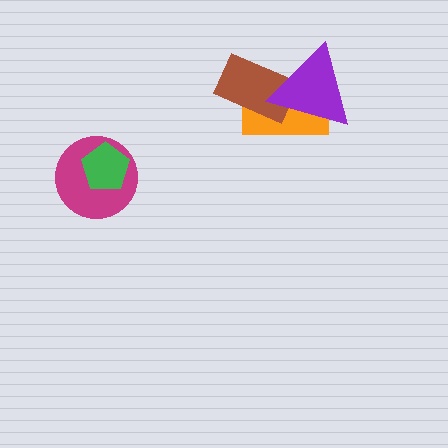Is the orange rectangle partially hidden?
Yes, it is partially covered by another shape.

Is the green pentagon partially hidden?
No, no other shape covers it.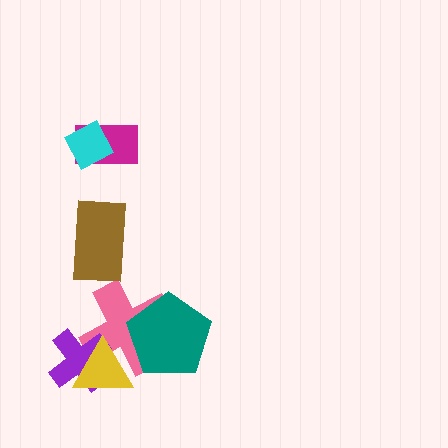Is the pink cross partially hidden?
Yes, it is partially covered by another shape.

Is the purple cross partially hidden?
Yes, it is partially covered by another shape.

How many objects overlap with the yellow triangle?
2 objects overlap with the yellow triangle.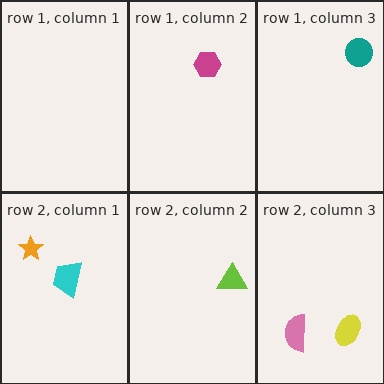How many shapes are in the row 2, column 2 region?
1.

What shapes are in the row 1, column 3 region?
The teal circle.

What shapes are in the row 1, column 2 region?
The magenta hexagon.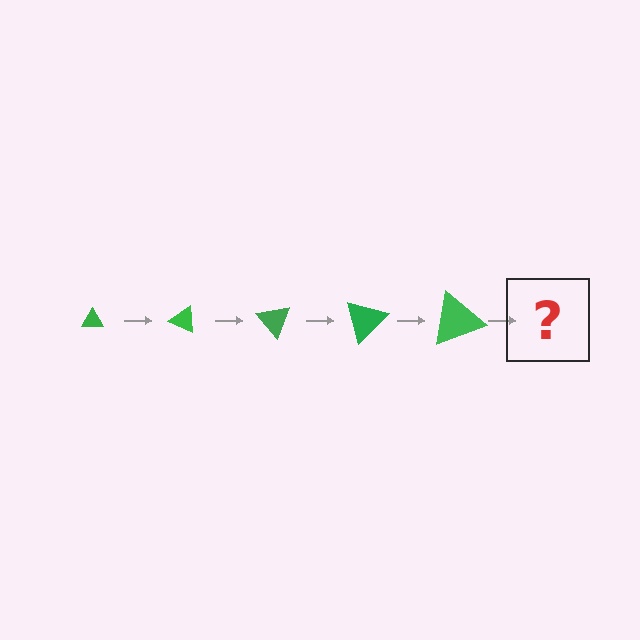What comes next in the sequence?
The next element should be a triangle, larger than the previous one and rotated 125 degrees from the start.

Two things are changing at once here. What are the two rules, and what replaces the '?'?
The two rules are that the triangle grows larger each step and it rotates 25 degrees each step. The '?' should be a triangle, larger than the previous one and rotated 125 degrees from the start.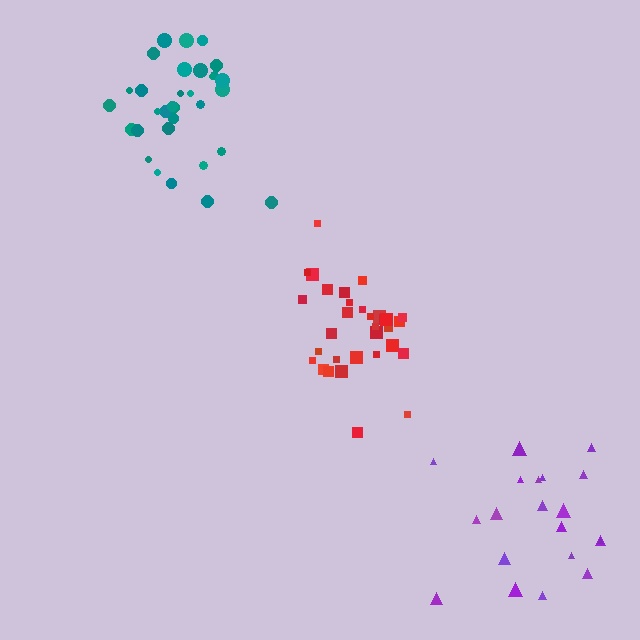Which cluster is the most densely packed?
Red.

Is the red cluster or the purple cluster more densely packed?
Red.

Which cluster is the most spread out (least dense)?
Purple.